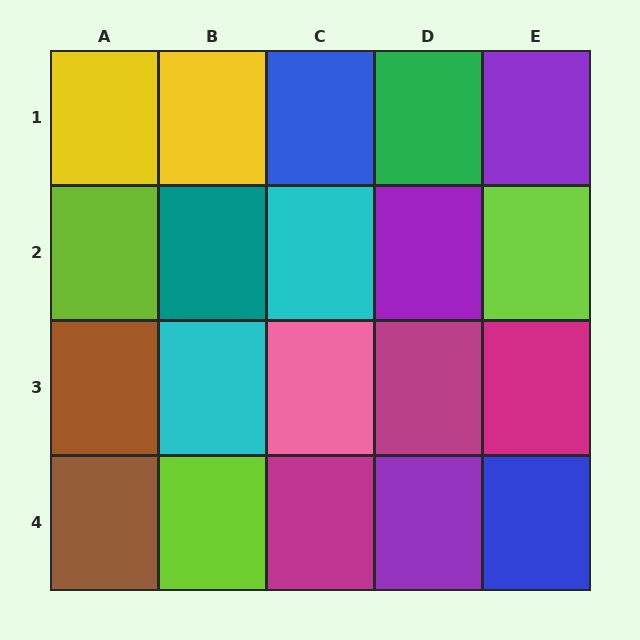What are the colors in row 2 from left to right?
Lime, teal, cyan, purple, lime.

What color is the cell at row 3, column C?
Pink.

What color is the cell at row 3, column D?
Magenta.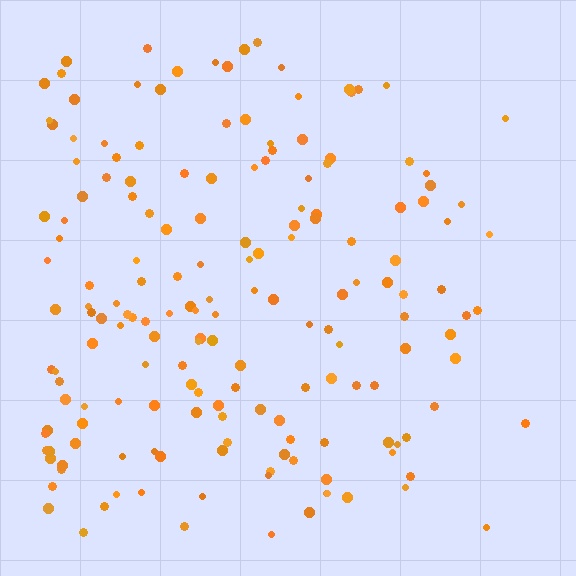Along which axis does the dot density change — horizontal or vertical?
Horizontal.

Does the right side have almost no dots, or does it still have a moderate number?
Still a moderate number, just noticeably fewer than the left.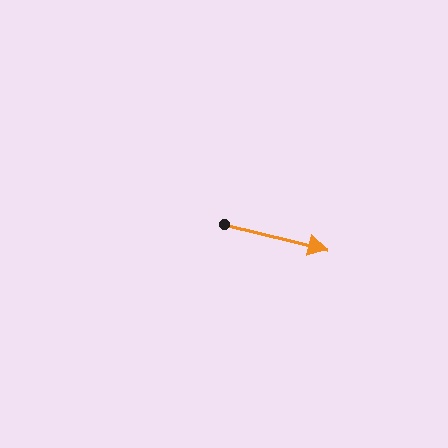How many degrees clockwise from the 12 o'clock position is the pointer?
Approximately 104 degrees.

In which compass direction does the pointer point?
East.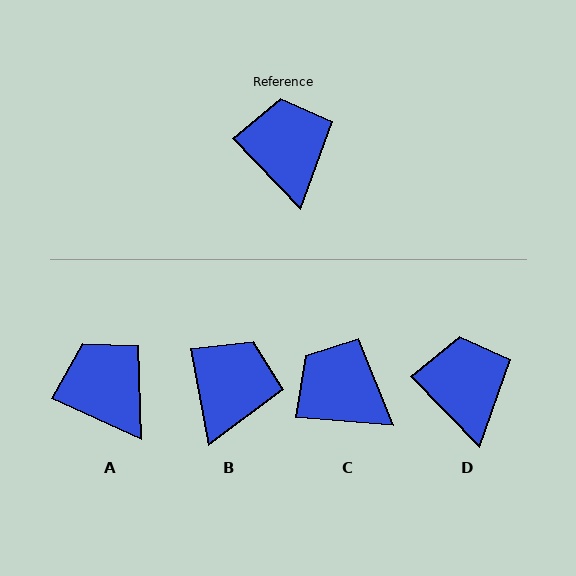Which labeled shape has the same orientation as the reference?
D.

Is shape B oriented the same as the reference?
No, it is off by about 33 degrees.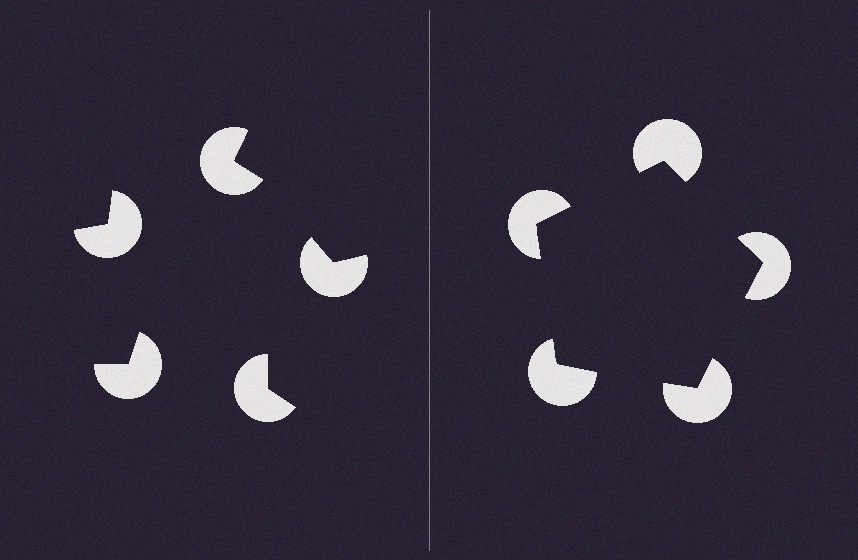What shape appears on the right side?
An illusory pentagon.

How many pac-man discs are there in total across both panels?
10 — 5 on each side.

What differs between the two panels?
The pac-man discs are positioned identically on both sides; only the wedge orientations differ. On the right they align to a pentagon; on the left they are misaligned.